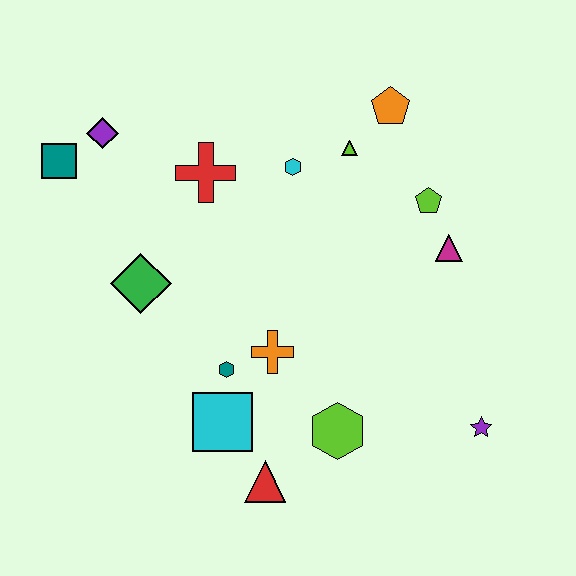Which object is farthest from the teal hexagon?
The orange pentagon is farthest from the teal hexagon.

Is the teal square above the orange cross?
Yes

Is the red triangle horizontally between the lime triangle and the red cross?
Yes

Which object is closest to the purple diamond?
The teal square is closest to the purple diamond.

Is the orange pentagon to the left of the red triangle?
No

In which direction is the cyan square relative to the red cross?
The cyan square is below the red cross.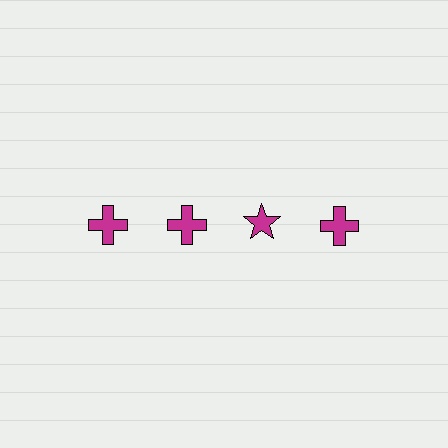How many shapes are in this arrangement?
There are 4 shapes arranged in a grid pattern.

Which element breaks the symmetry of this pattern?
The magenta star in the top row, center column breaks the symmetry. All other shapes are magenta crosses.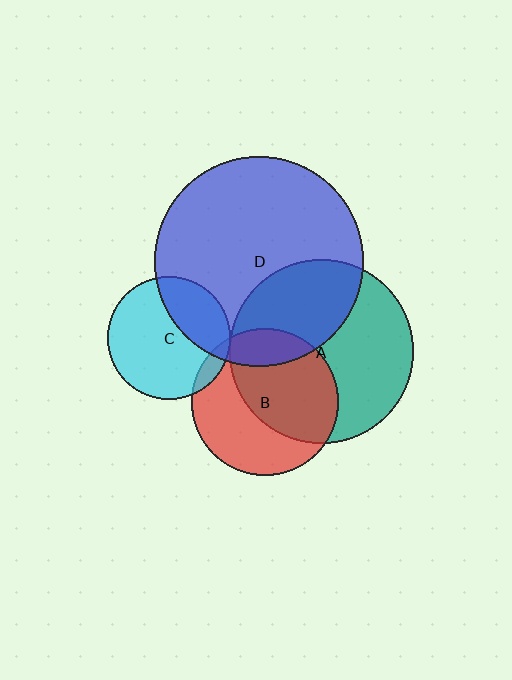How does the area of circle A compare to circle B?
Approximately 1.6 times.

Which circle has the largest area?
Circle D (blue).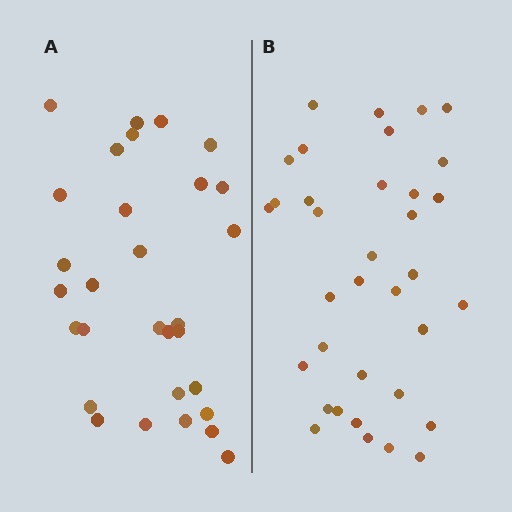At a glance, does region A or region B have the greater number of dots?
Region B (the right region) has more dots.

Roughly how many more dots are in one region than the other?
Region B has about 5 more dots than region A.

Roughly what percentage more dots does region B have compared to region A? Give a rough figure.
About 15% more.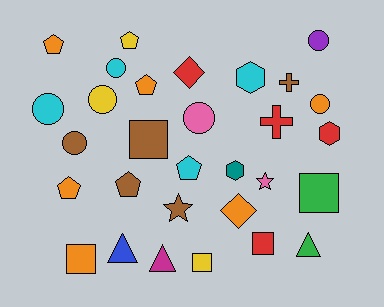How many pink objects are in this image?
There are 2 pink objects.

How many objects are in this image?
There are 30 objects.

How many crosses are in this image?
There are 2 crosses.